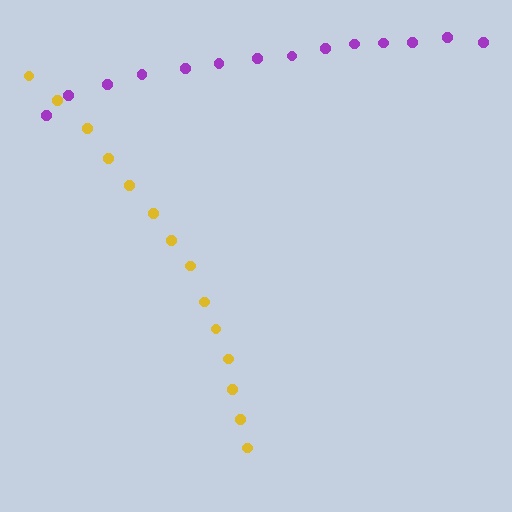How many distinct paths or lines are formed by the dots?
There are 2 distinct paths.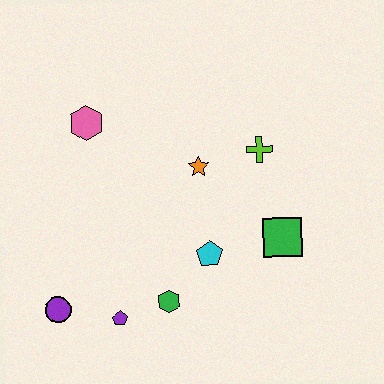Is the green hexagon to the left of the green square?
Yes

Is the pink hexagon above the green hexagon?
Yes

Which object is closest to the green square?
The cyan pentagon is closest to the green square.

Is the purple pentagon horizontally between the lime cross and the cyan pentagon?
No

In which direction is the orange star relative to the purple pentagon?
The orange star is above the purple pentagon.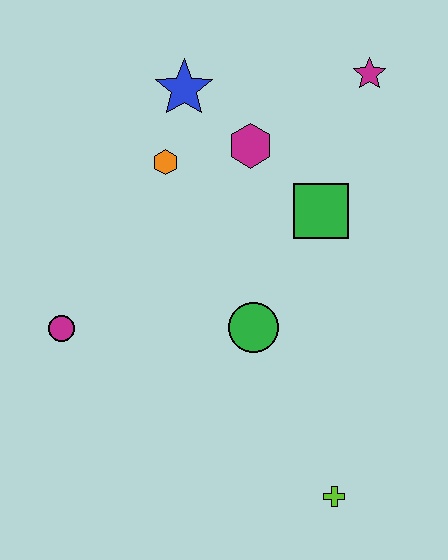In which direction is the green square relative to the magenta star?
The green square is below the magenta star.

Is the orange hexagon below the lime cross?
No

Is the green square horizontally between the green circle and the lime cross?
Yes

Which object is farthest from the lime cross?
The blue star is farthest from the lime cross.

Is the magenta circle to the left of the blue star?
Yes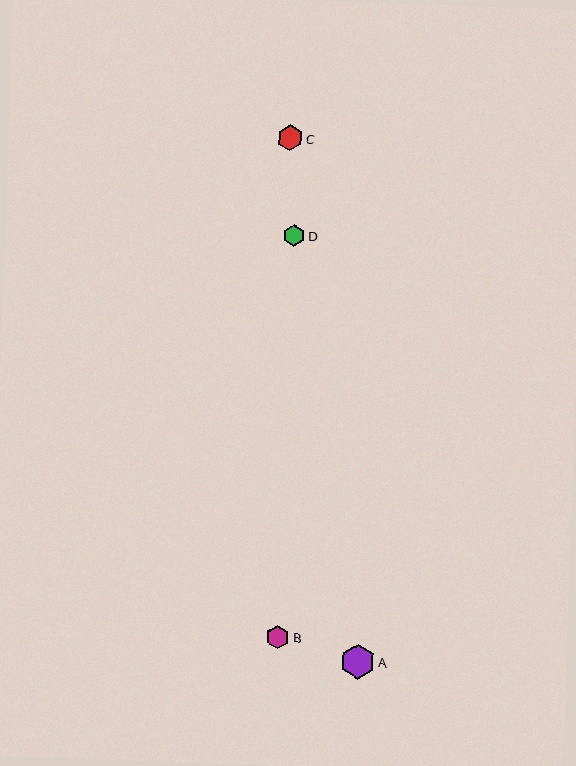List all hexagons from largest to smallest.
From largest to smallest: A, C, B, D.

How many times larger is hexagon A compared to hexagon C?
Hexagon A is approximately 1.4 times the size of hexagon C.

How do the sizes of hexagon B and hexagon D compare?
Hexagon B and hexagon D are approximately the same size.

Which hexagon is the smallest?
Hexagon D is the smallest with a size of approximately 21 pixels.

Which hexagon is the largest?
Hexagon A is the largest with a size of approximately 34 pixels.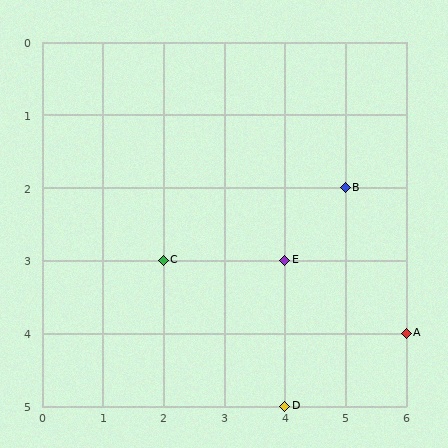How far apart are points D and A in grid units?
Points D and A are 2 columns and 1 row apart (about 2.2 grid units diagonally).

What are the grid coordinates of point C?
Point C is at grid coordinates (2, 3).